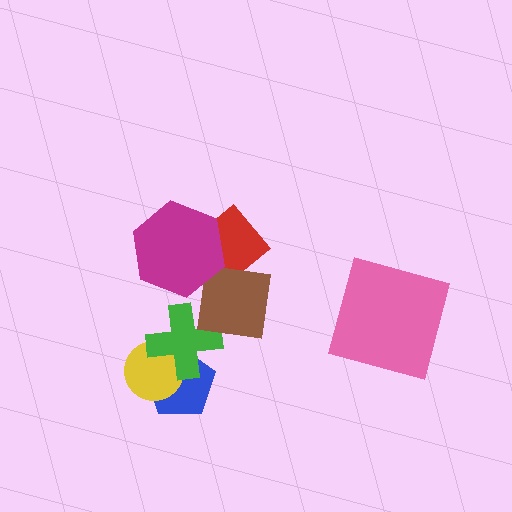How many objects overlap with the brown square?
3 objects overlap with the brown square.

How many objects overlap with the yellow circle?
2 objects overlap with the yellow circle.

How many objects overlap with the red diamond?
2 objects overlap with the red diamond.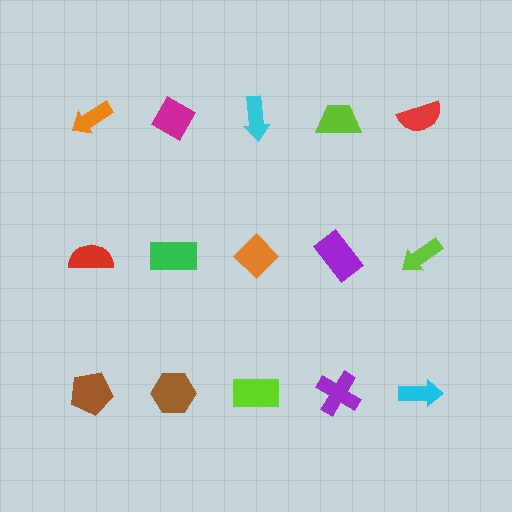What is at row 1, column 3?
A cyan arrow.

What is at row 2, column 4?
A purple rectangle.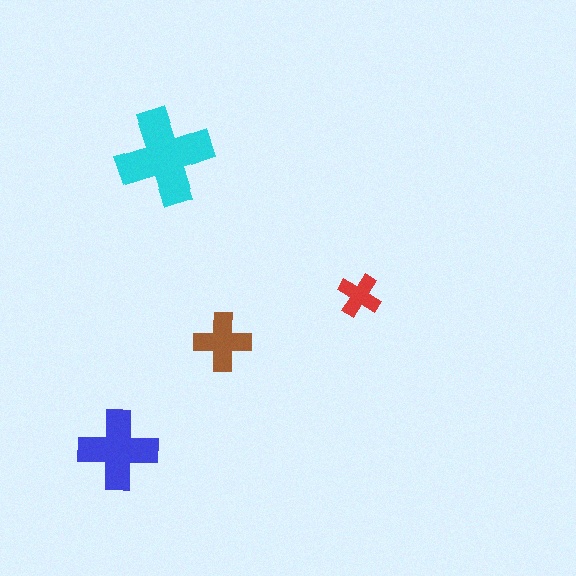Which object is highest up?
The cyan cross is topmost.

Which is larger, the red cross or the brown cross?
The brown one.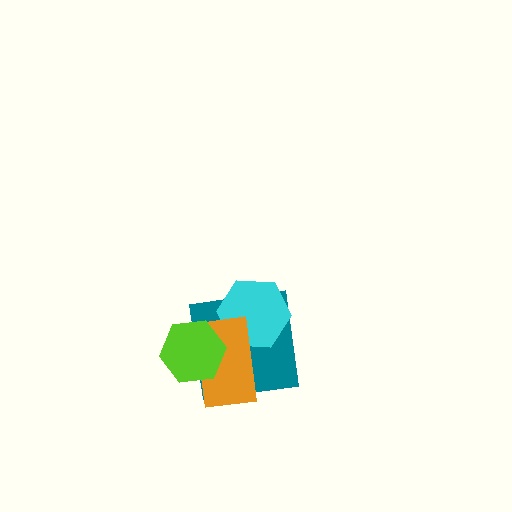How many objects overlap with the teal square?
3 objects overlap with the teal square.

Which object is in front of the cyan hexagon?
The orange rectangle is in front of the cyan hexagon.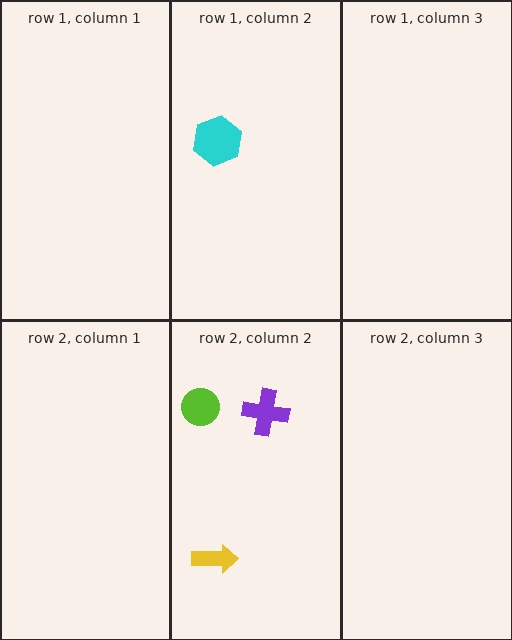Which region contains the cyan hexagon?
The row 1, column 2 region.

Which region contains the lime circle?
The row 2, column 2 region.